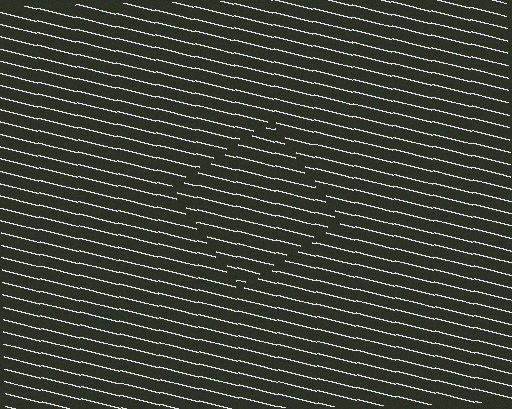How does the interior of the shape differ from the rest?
The interior of the shape contains the same grating, shifted by half a period — the contour is defined by the phase discontinuity where line-ends from the inner and outer gratings abut.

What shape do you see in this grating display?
An illusory square. The interior of the shape contains the same grating, shifted by half a period — the contour is defined by the phase discontinuity where line-ends from the inner and outer gratings abut.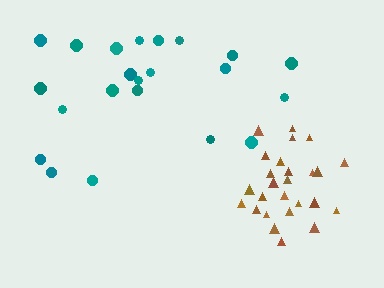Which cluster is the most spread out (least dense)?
Teal.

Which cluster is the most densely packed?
Brown.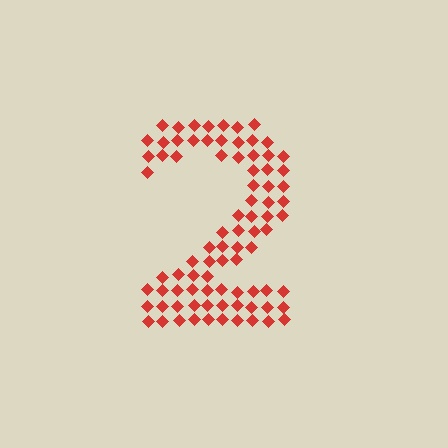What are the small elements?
The small elements are diamonds.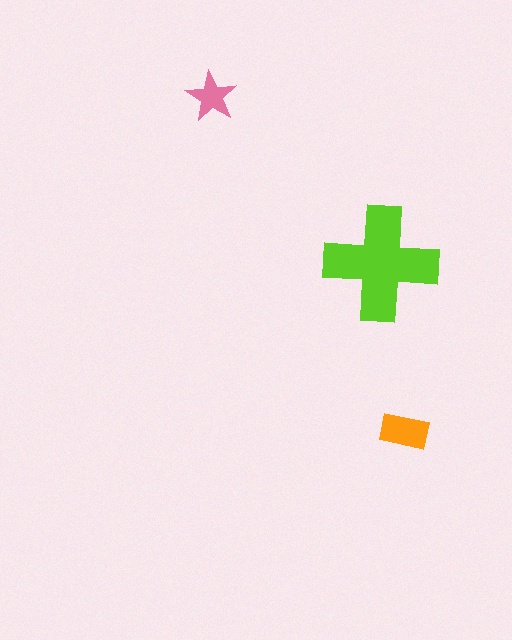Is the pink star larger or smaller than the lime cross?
Smaller.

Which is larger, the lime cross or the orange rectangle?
The lime cross.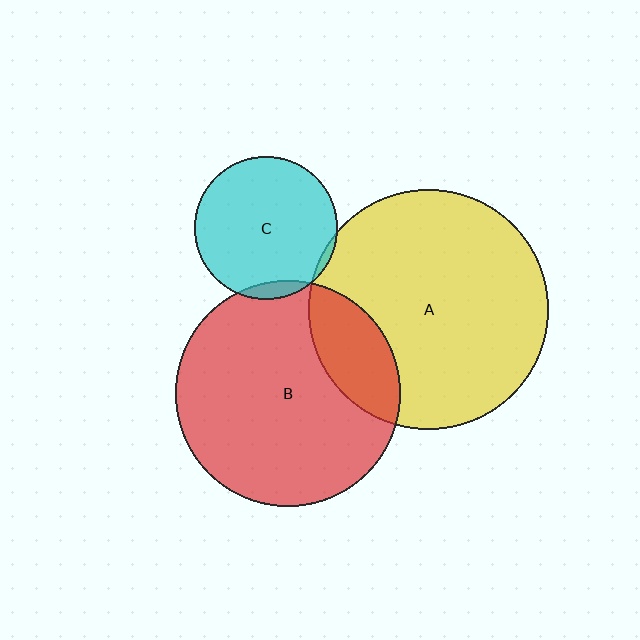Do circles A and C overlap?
Yes.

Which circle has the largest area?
Circle A (yellow).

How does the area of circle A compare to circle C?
Approximately 2.8 times.